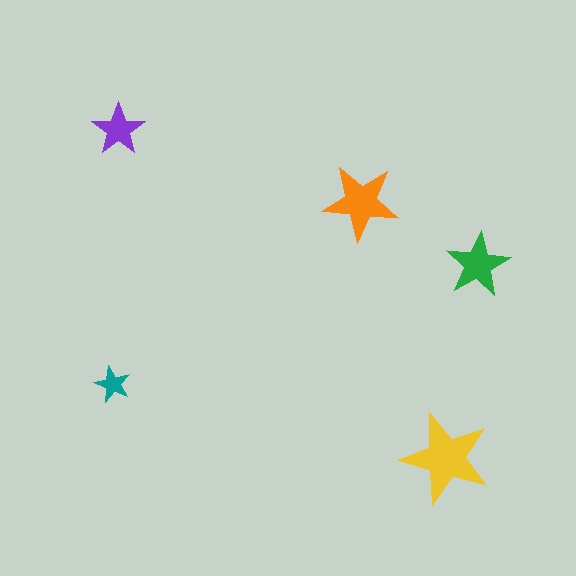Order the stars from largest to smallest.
the yellow one, the orange one, the green one, the purple one, the teal one.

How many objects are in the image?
There are 5 objects in the image.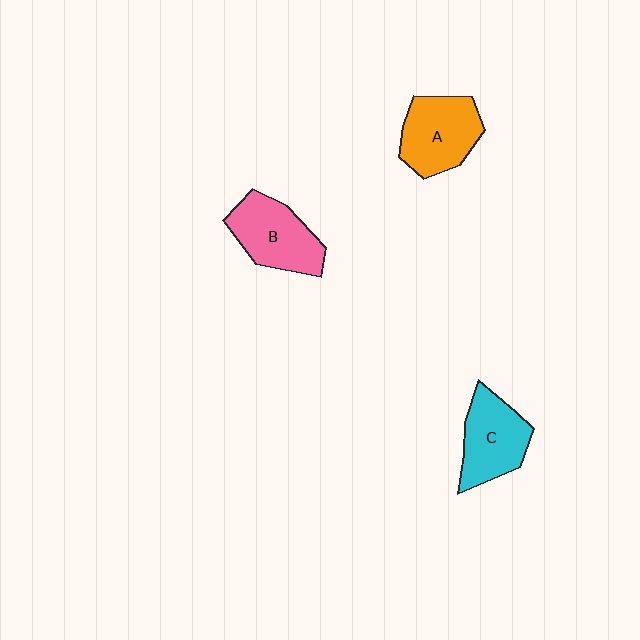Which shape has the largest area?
Shape A (orange).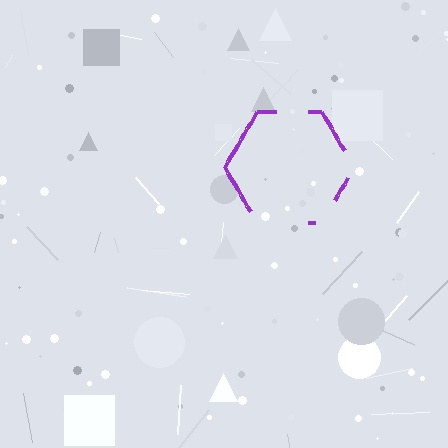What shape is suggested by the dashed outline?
The dashed outline suggests a hexagon.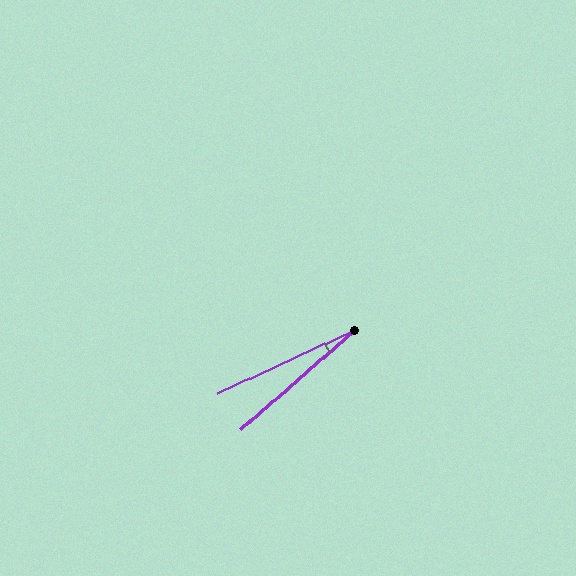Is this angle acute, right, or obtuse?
It is acute.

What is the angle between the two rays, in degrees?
Approximately 16 degrees.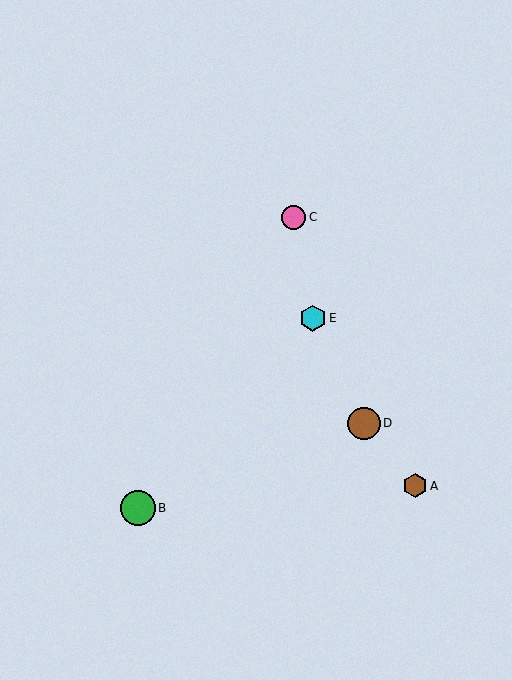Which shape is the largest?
The green circle (labeled B) is the largest.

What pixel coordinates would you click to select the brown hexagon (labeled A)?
Click at (415, 486) to select the brown hexagon A.